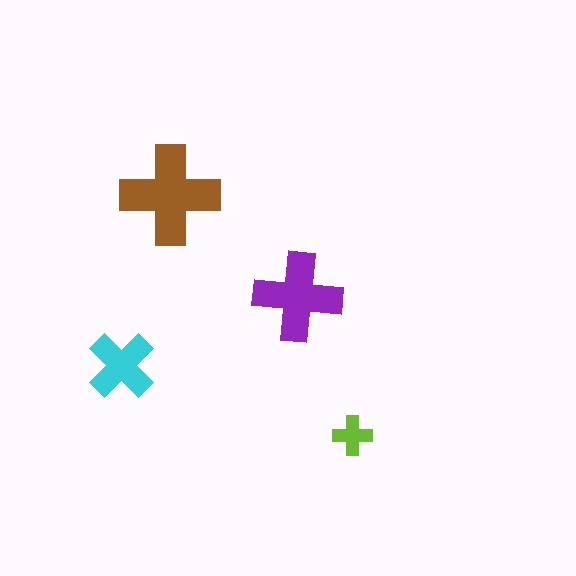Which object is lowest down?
The lime cross is bottommost.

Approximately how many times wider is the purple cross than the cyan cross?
About 1.5 times wider.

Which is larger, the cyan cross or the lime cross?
The cyan one.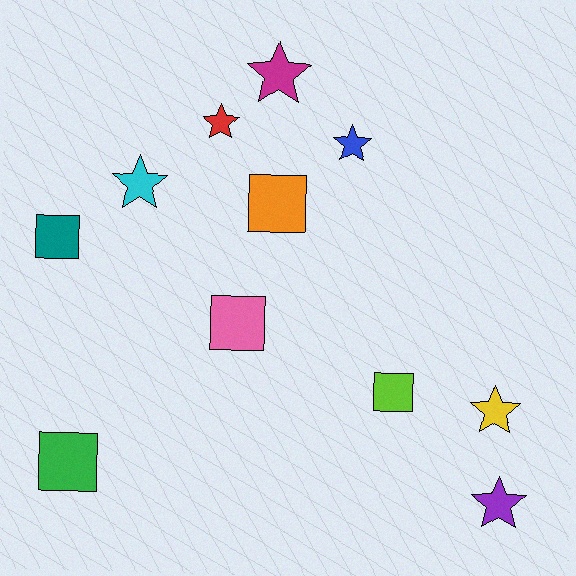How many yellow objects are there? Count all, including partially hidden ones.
There is 1 yellow object.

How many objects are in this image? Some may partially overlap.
There are 11 objects.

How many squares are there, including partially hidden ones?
There are 5 squares.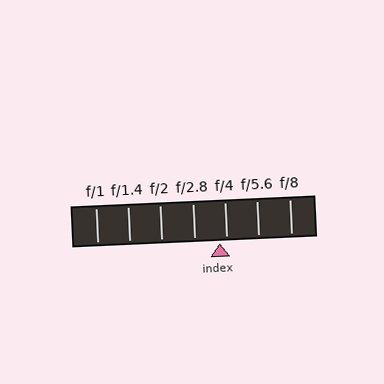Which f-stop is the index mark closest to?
The index mark is closest to f/4.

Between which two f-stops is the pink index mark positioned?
The index mark is between f/2.8 and f/4.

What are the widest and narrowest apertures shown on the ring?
The widest aperture shown is f/1 and the narrowest is f/8.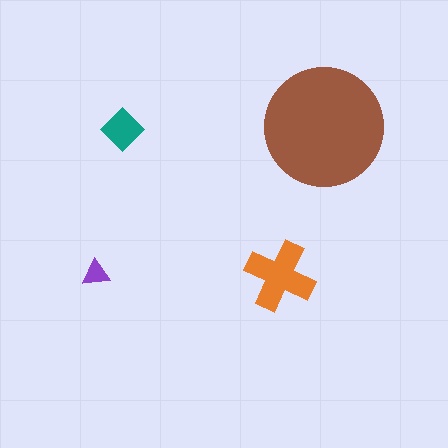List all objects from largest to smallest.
The brown circle, the orange cross, the teal diamond, the purple triangle.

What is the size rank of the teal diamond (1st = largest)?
3rd.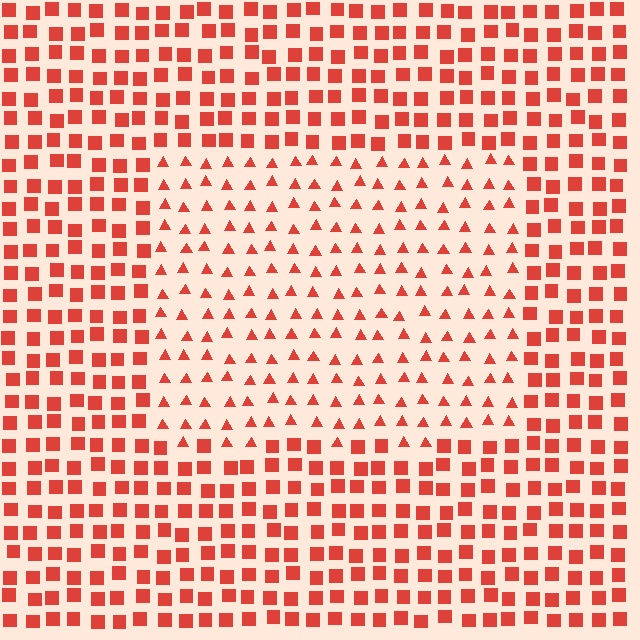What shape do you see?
I see a rectangle.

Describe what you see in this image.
The image is filled with small red elements arranged in a uniform grid. A rectangle-shaped region contains triangles, while the surrounding area contains squares. The boundary is defined purely by the change in element shape.